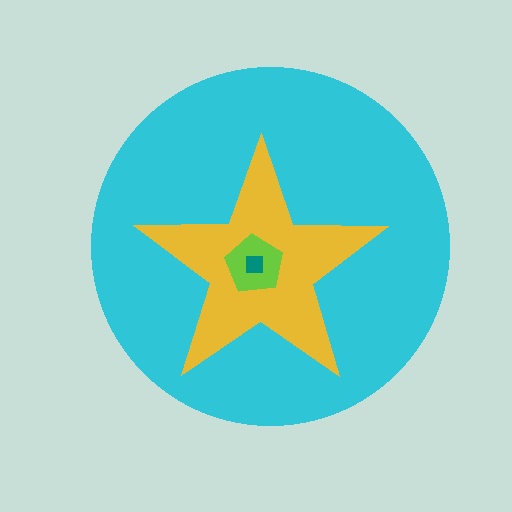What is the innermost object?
The teal square.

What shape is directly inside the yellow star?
The lime pentagon.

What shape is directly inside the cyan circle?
The yellow star.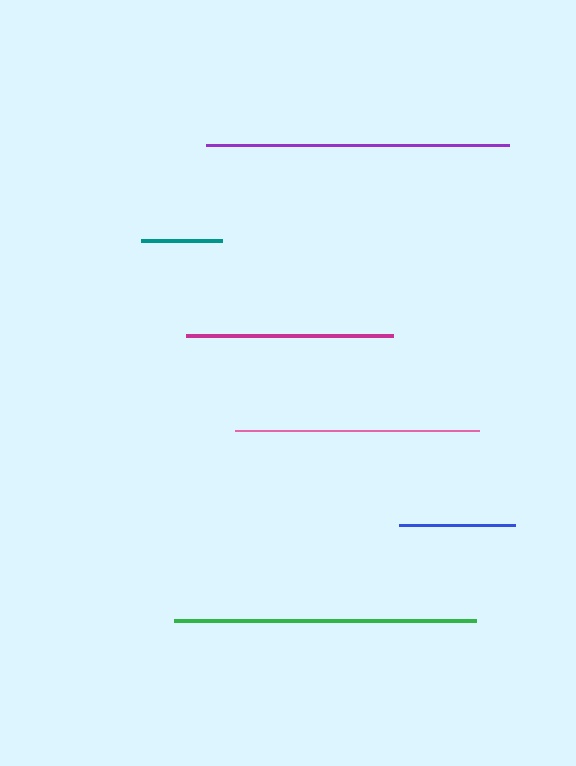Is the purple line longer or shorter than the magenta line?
The purple line is longer than the magenta line.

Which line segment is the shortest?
The teal line is the shortest at approximately 81 pixels.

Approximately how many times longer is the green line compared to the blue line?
The green line is approximately 2.6 times the length of the blue line.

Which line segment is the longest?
The purple line is the longest at approximately 303 pixels.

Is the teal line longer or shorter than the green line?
The green line is longer than the teal line.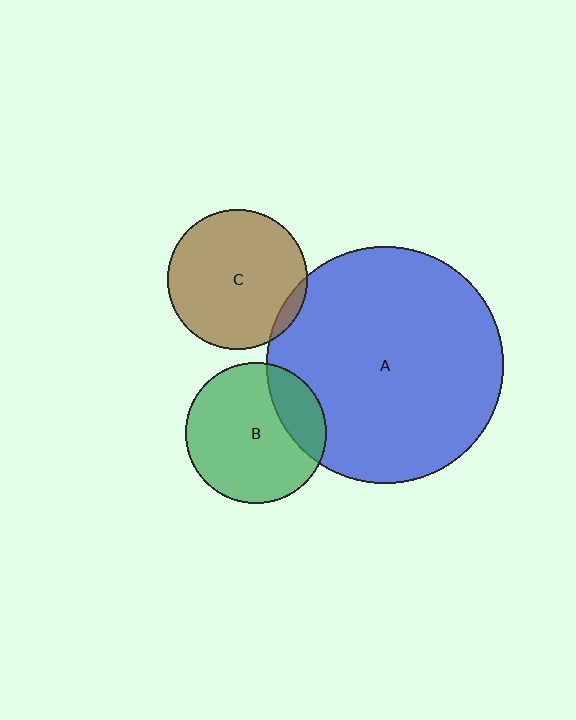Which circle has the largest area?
Circle A (blue).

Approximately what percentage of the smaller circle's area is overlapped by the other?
Approximately 20%.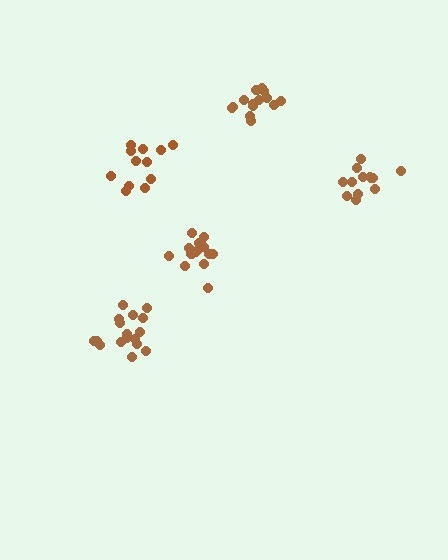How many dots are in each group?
Group 1: 13 dots, Group 2: 14 dots, Group 3: 13 dots, Group 4: 15 dots, Group 5: 18 dots (73 total).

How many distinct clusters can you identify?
There are 5 distinct clusters.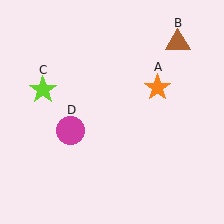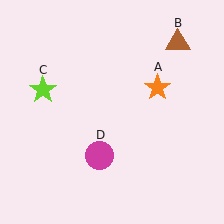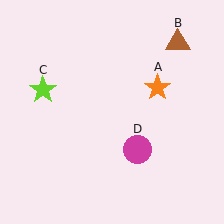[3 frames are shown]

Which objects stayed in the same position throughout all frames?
Orange star (object A) and brown triangle (object B) and lime star (object C) remained stationary.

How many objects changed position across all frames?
1 object changed position: magenta circle (object D).